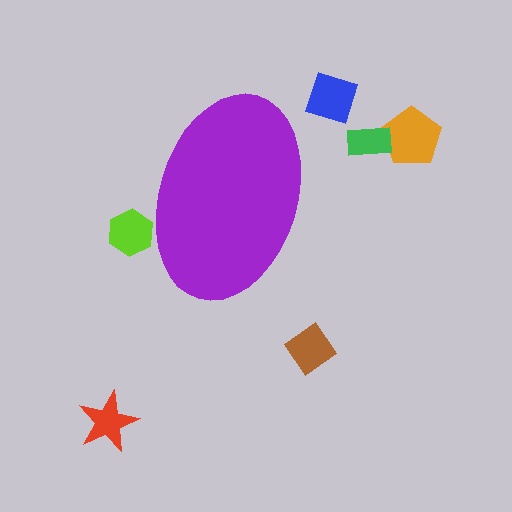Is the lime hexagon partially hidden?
Yes, the lime hexagon is partially hidden behind the purple ellipse.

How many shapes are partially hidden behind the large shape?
1 shape is partially hidden.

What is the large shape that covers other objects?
A purple ellipse.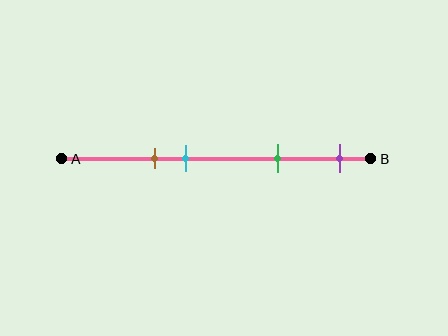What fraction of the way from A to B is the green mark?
The green mark is approximately 70% (0.7) of the way from A to B.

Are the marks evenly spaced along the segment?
No, the marks are not evenly spaced.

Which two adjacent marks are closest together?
The brown and cyan marks are the closest adjacent pair.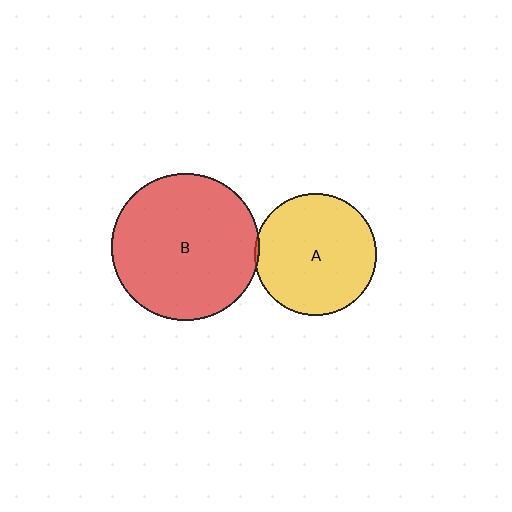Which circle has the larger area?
Circle B (red).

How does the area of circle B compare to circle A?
Approximately 1.5 times.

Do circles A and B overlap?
Yes.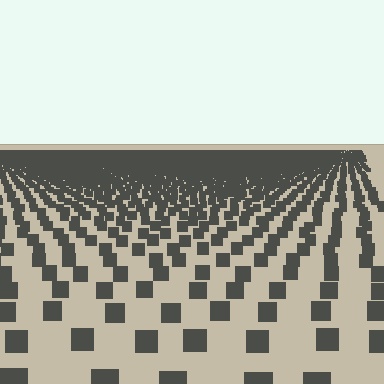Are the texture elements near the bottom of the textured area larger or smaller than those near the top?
Larger. Near the bottom, elements are closer to the viewer and appear at a bigger on-screen size.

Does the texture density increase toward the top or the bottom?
Density increases toward the top.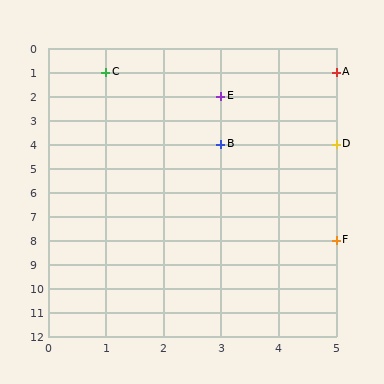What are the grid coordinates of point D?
Point D is at grid coordinates (5, 4).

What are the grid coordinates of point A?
Point A is at grid coordinates (5, 1).